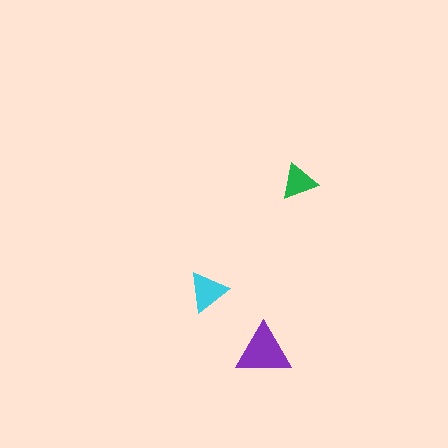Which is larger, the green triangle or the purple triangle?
The purple one.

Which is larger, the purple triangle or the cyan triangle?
The purple one.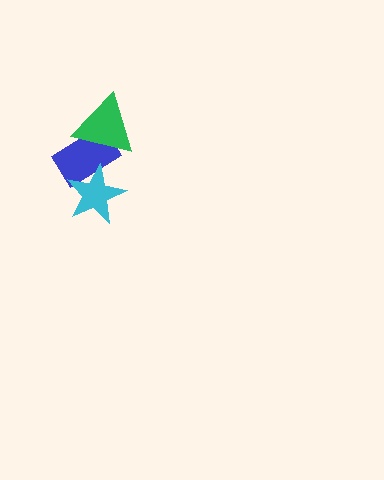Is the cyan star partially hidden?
No, no other shape covers it.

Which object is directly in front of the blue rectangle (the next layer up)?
The green triangle is directly in front of the blue rectangle.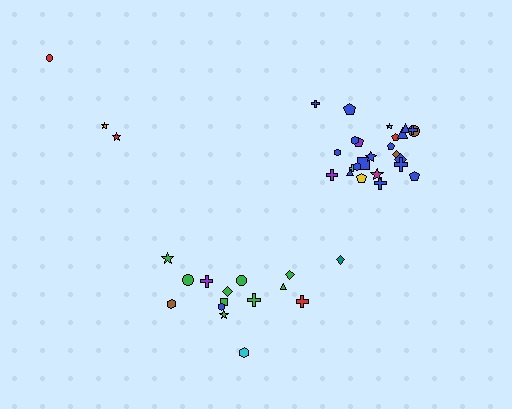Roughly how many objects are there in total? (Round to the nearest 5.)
Roughly 45 objects in total.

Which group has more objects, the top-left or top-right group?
The top-right group.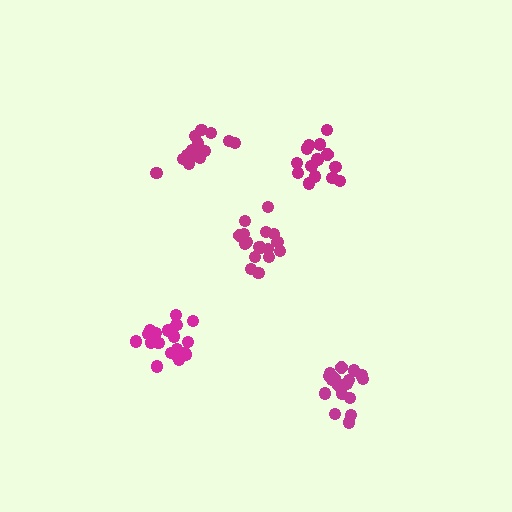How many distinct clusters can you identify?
There are 5 distinct clusters.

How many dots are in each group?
Group 1: 19 dots, Group 2: 19 dots, Group 3: 17 dots, Group 4: 15 dots, Group 5: 16 dots (86 total).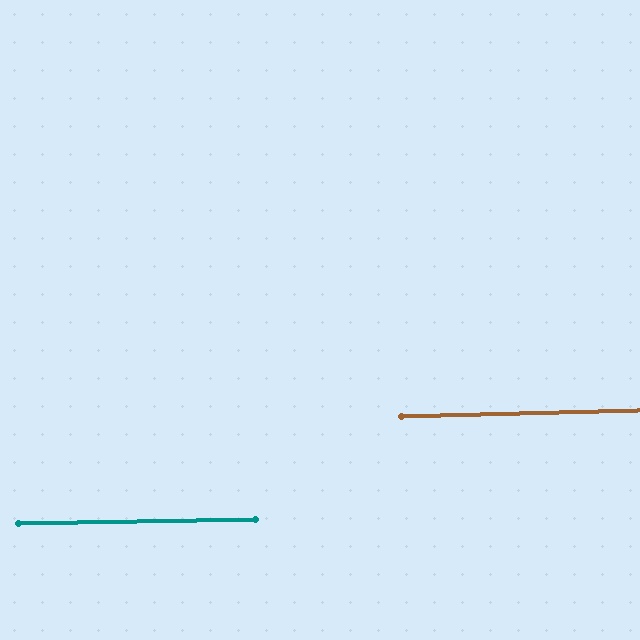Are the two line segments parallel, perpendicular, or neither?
Parallel — their directions differ by only 0.4°.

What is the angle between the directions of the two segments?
Approximately 0 degrees.